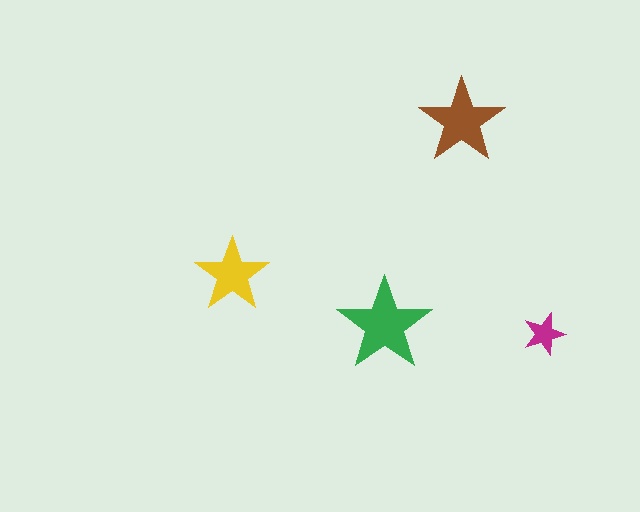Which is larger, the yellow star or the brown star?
The brown one.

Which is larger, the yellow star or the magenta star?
The yellow one.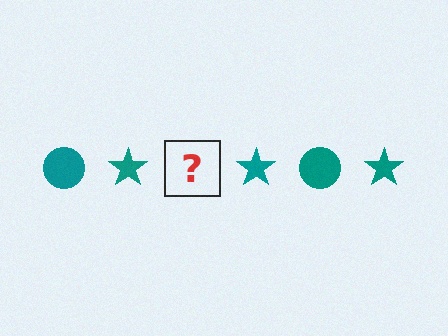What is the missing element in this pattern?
The missing element is a teal circle.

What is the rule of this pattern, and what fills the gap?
The rule is that the pattern cycles through circle, star shapes in teal. The gap should be filled with a teal circle.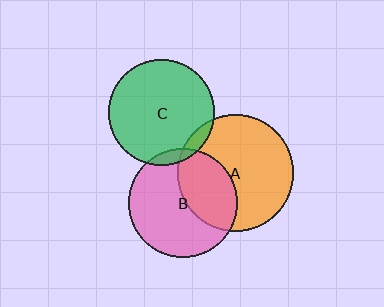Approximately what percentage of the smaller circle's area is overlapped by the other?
Approximately 5%.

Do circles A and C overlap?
Yes.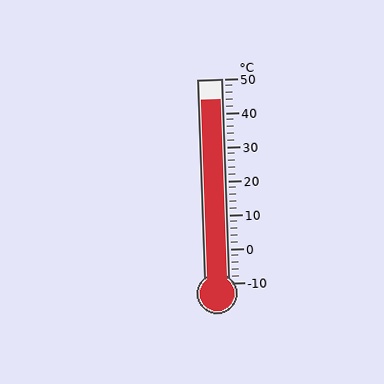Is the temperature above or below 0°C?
The temperature is above 0°C.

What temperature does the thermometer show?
The thermometer shows approximately 44°C.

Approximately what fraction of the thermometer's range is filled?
The thermometer is filled to approximately 90% of its range.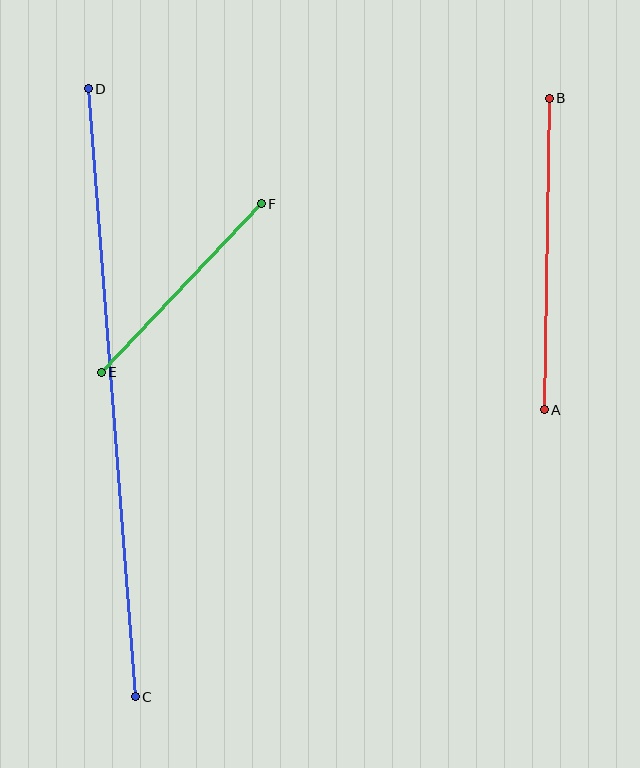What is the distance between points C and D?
The distance is approximately 610 pixels.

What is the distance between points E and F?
The distance is approximately 233 pixels.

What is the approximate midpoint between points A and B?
The midpoint is at approximately (547, 254) pixels.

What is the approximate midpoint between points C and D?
The midpoint is at approximately (112, 393) pixels.